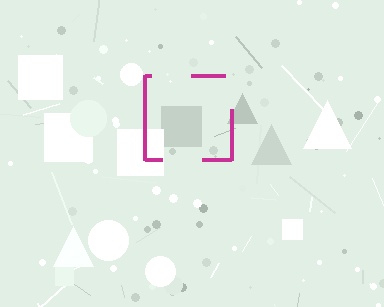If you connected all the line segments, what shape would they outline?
They would outline a square.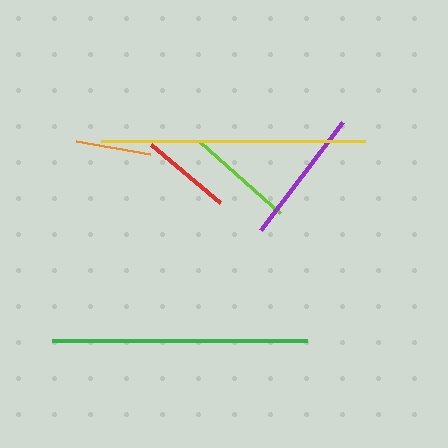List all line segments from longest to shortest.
From longest to shortest: yellow, green, purple, lime, red, orange.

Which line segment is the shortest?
The orange line is the shortest at approximately 75 pixels.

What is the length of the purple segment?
The purple segment is approximately 136 pixels long.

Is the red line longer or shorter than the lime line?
The lime line is longer than the red line.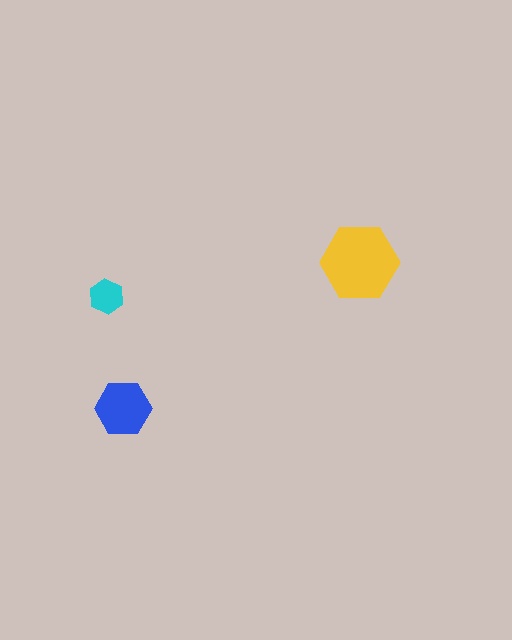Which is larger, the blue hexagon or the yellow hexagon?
The yellow one.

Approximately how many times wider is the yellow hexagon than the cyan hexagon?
About 2 times wider.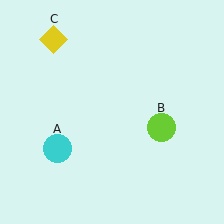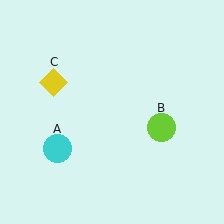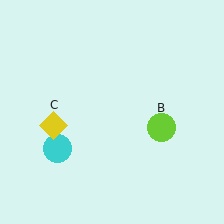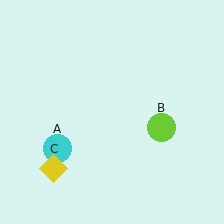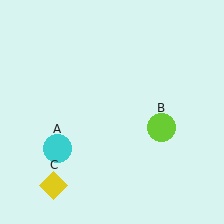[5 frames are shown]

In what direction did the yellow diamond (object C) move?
The yellow diamond (object C) moved down.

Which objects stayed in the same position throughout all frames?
Cyan circle (object A) and lime circle (object B) remained stationary.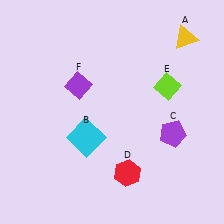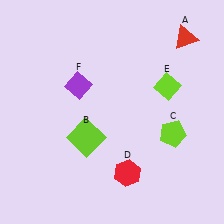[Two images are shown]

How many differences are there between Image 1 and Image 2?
There are 3 differences between the two images.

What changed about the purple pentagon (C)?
In Image 1, C is purple. In Image 2, it changed to lime.